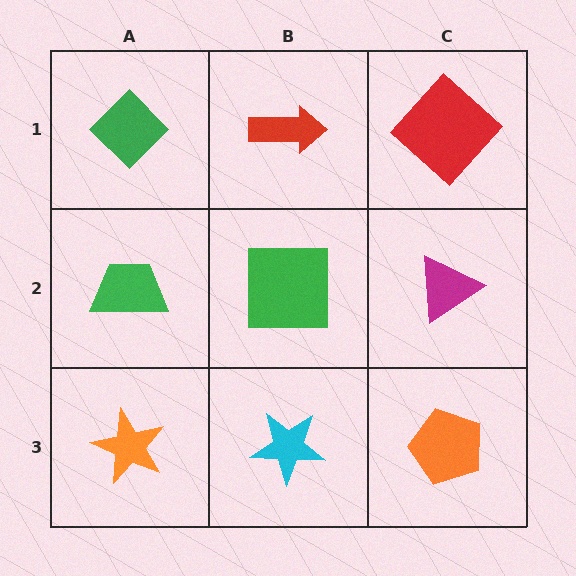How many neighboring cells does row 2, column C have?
3.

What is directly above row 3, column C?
A magenta triangle.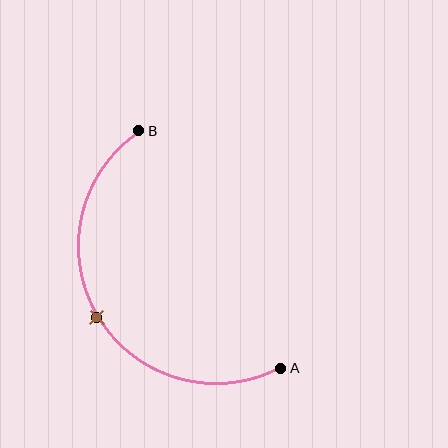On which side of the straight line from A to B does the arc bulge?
The arc bulges to the left of the straight line connecting A and B.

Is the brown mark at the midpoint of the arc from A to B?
Yes. The brown mark lies on the arc at equal arc-length from both A and B — it is the arc midpoint.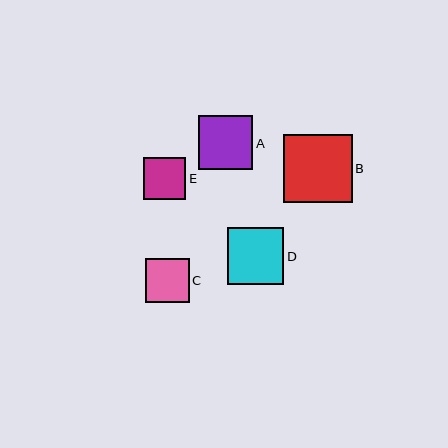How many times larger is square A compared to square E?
Square A is approximately 1.3 times the size of square E.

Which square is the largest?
Square B is the largest with a size of approximately 69 pixels.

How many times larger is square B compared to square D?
Square B is approximately 1.2 times the size of square D.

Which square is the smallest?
Square E is the smallest with a size of approximately 42 pixels.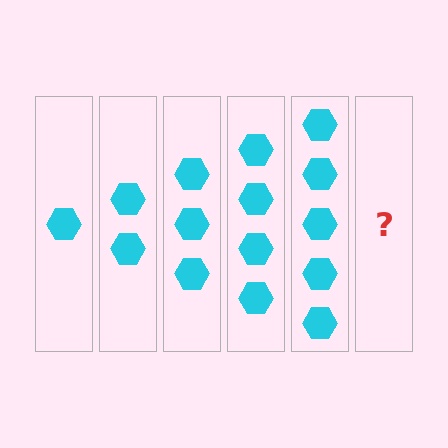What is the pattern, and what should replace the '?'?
The pattern is that each step adds one more hexagon. The '?' should be 6 hexagons.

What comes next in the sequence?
The next element should be 6 hexagons.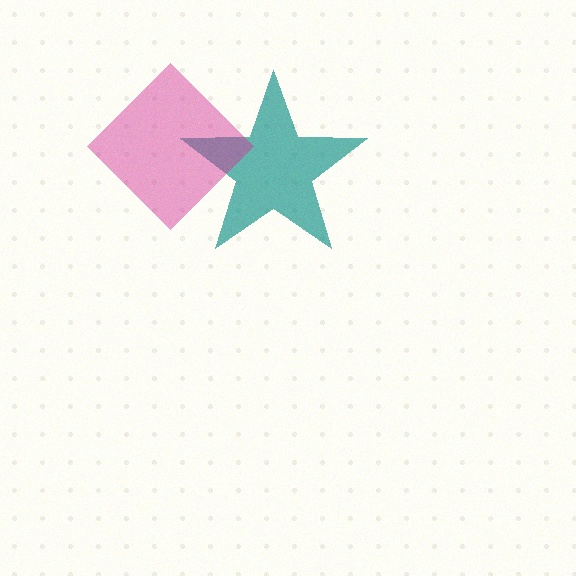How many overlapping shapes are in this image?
There are 2 overlapping shapes in the image.